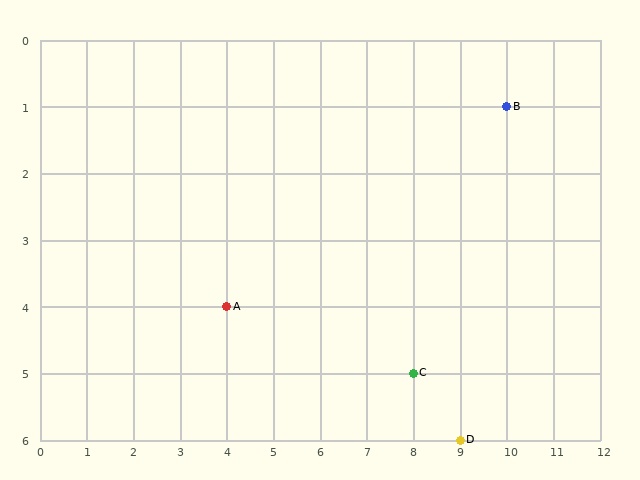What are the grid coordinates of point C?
Point C is at grid coordinates (8, 5).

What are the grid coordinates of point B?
Point B is at grid coordinates (10, 1).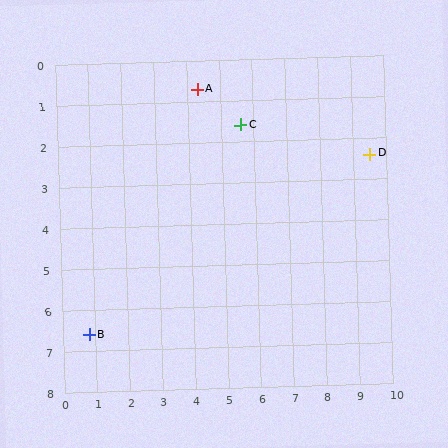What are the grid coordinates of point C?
Point C is at approximately (5.6, 1.6).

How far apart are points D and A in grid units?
Points D and A are about 5.5 grid units apart.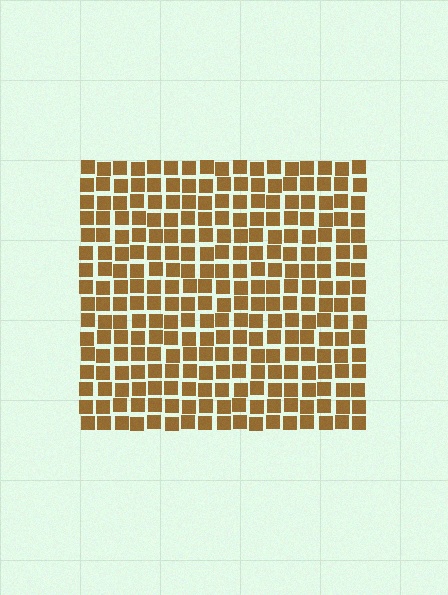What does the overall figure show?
The overall figure shows a square.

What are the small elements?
The small elements are squares.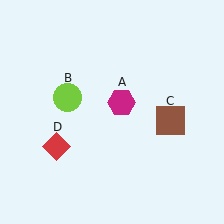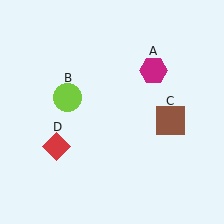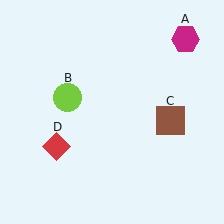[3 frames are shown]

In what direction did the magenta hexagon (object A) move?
The magenta hexagon (object A) moved up and to the right.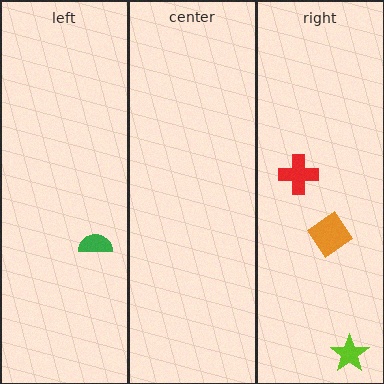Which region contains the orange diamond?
The right region.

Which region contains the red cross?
The right region.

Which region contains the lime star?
The right region.